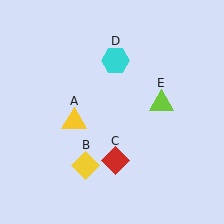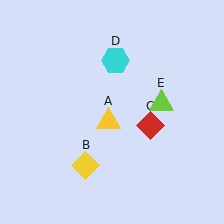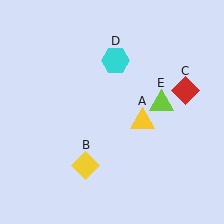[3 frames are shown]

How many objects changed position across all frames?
2 objects changed position: yellow triangle (object A), red diamond (object C).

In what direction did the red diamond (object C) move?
The red diamond (object C) moved up and to the right.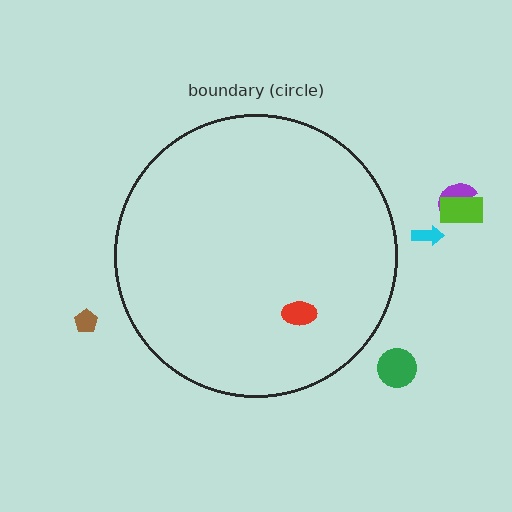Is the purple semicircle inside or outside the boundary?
Outside.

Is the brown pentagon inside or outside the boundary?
Outside.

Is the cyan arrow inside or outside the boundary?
Outside.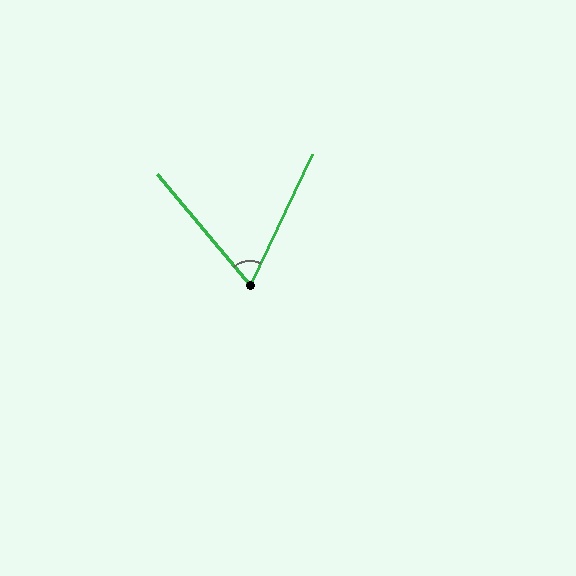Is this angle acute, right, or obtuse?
It is acute.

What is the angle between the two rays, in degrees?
Approximately 65 degrees.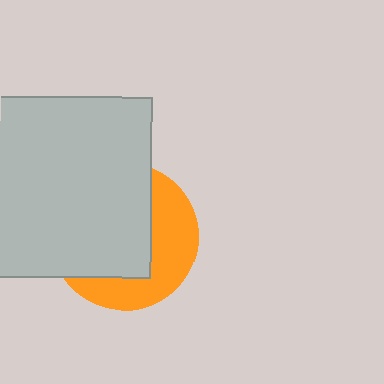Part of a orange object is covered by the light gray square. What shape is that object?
It is a circle.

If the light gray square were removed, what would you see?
You would see the complete orange circle.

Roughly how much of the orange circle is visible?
A small part of it is visible (roughly 40%).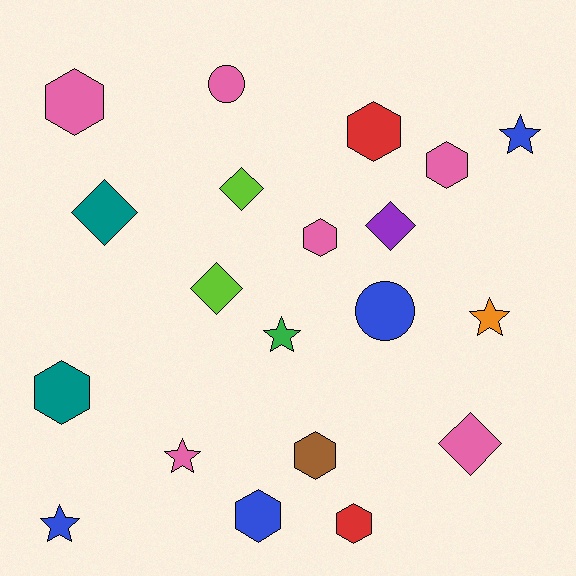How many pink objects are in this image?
There are 6 pink objects.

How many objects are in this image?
There are 20 objects.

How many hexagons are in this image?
There are 8 hexagons.